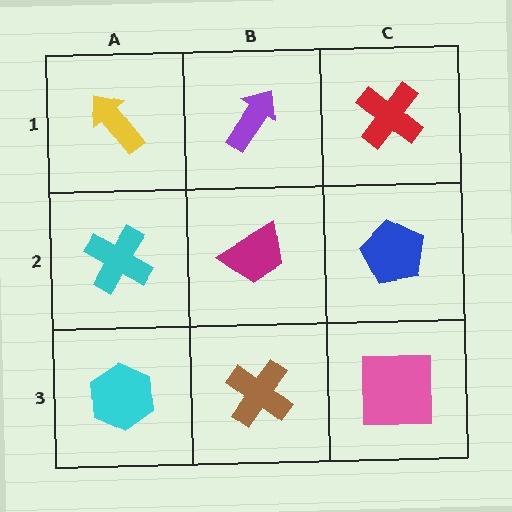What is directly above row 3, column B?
A magenta trapezoid.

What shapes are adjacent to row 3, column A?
A cyan cross (row 2, column A), a brown cross (row 3, column B).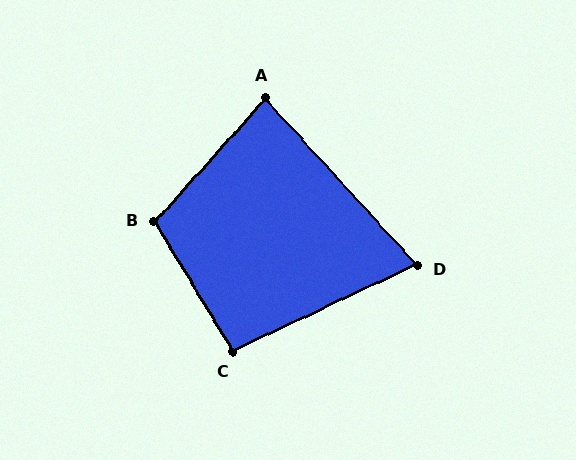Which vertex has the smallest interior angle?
D, at approximately 73 degrees.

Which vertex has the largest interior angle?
B, at approximately 107 degrees.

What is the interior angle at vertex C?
Approximately 96 degrees (obtuse).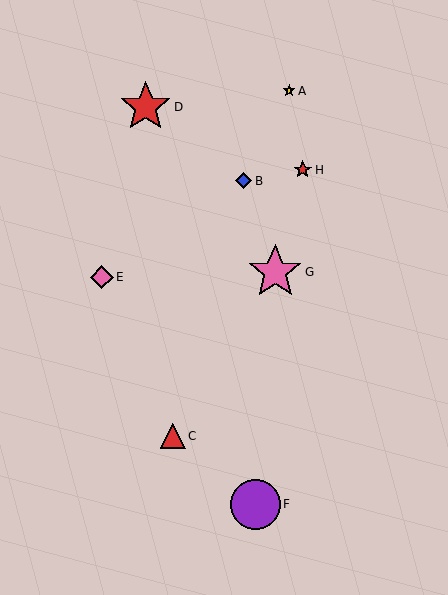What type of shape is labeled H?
Shape H is a red star.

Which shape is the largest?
The pink star (labeled G) is the largest.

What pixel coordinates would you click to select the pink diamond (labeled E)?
Click at (102, 277) to select the pink diamond E.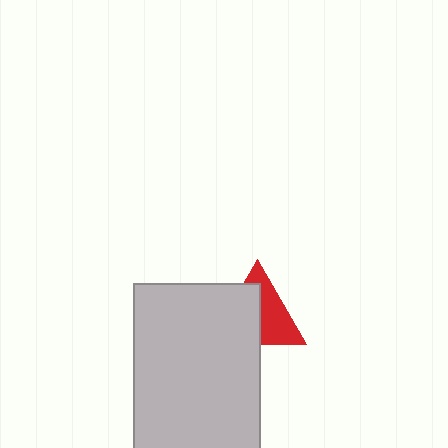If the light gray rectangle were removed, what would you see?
You would see the complete red triangle.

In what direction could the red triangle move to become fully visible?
The red triangle could move toward the upper-right. That would shift it out from behind the light gray rectangle entirely.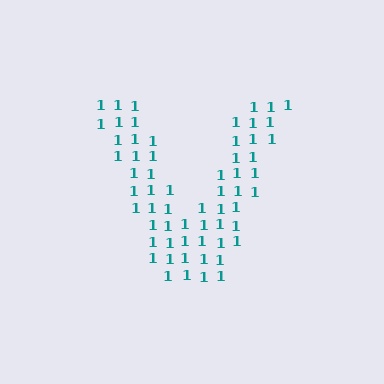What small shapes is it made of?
It is made of small digit 1's.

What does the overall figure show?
The overall figure shows the letter V.